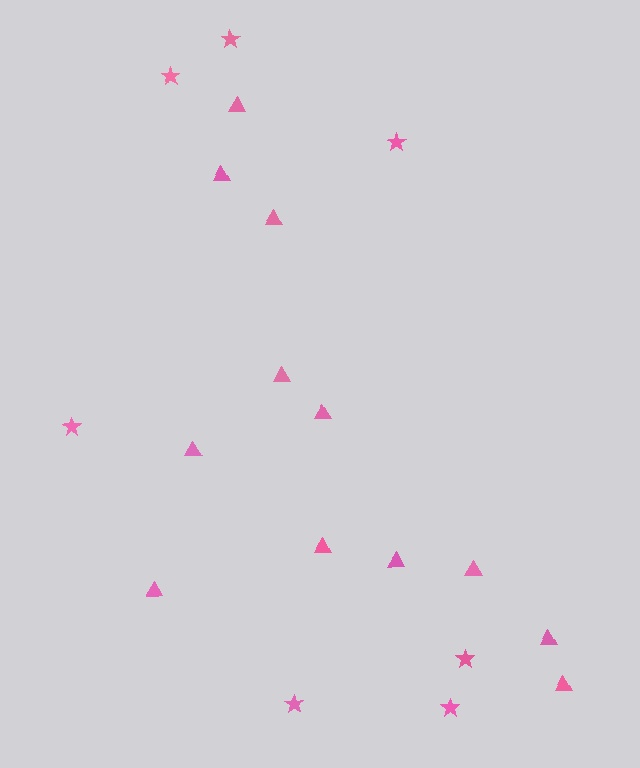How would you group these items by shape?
There are 2 groups: one group of stars (7) and one group of triangles (12).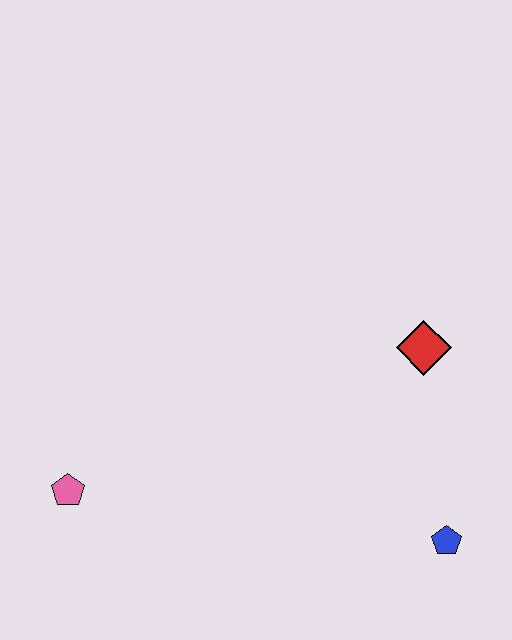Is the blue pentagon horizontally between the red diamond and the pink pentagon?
No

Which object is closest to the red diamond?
The blue pentagon is closest to the red diamond.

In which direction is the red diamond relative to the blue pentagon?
The red diamond is above the blue pentagon.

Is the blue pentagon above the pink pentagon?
No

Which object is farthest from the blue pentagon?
The pink pentagon is farthest from the blue pentagon.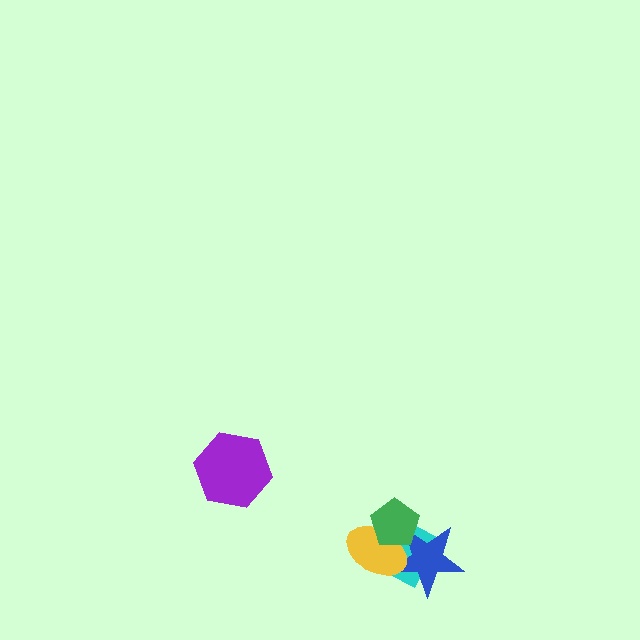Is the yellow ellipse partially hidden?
Yes, it is partially covered by another shape.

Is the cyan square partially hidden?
Yes, it is partially covered by another shape.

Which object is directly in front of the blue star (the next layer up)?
The yellow ellipse is directly in front of the blue star.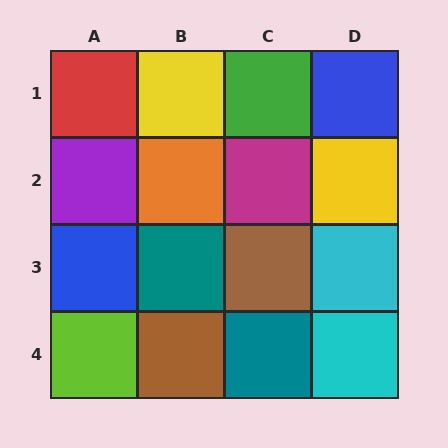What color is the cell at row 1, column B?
Yellow.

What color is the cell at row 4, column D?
Cyan.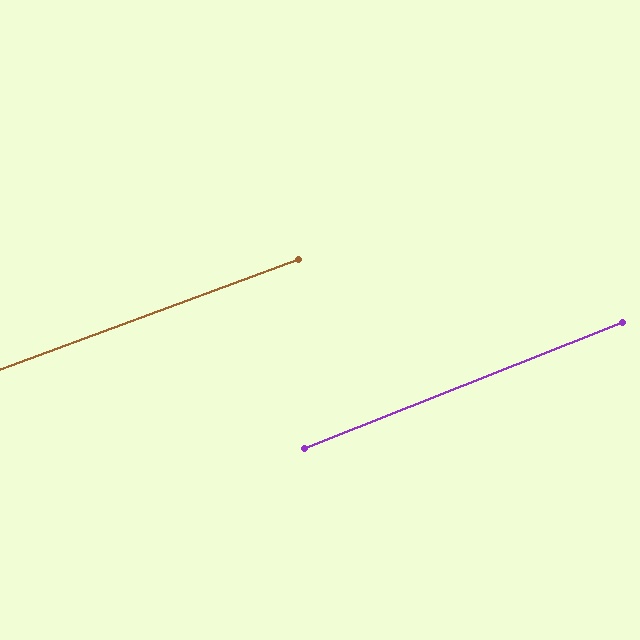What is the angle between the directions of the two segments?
Approximately 1 degree.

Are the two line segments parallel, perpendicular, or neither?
Parallel — their directions differ by only 1.4°.